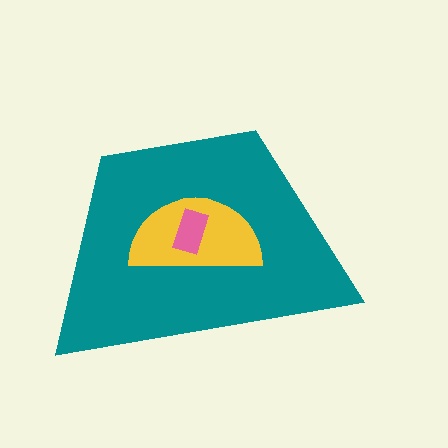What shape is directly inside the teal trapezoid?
The yellow semicircle.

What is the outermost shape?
The teal trapezoid.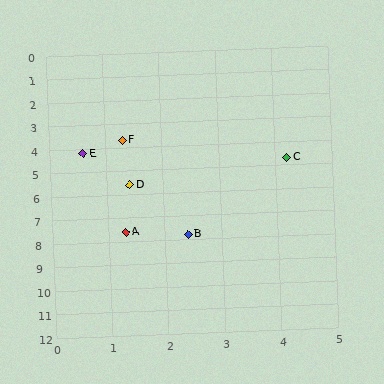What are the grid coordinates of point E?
Point E is at approximately (0.6, 4.2).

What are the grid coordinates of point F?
Point F is at approximately (1.3, 3.7).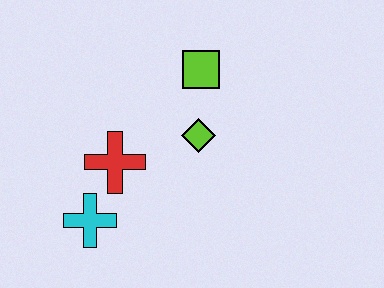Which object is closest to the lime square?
The lime diamond is closest to the lime square.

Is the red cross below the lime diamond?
Yes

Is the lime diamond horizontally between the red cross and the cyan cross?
No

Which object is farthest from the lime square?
The cyan cross is farthest from the lime square.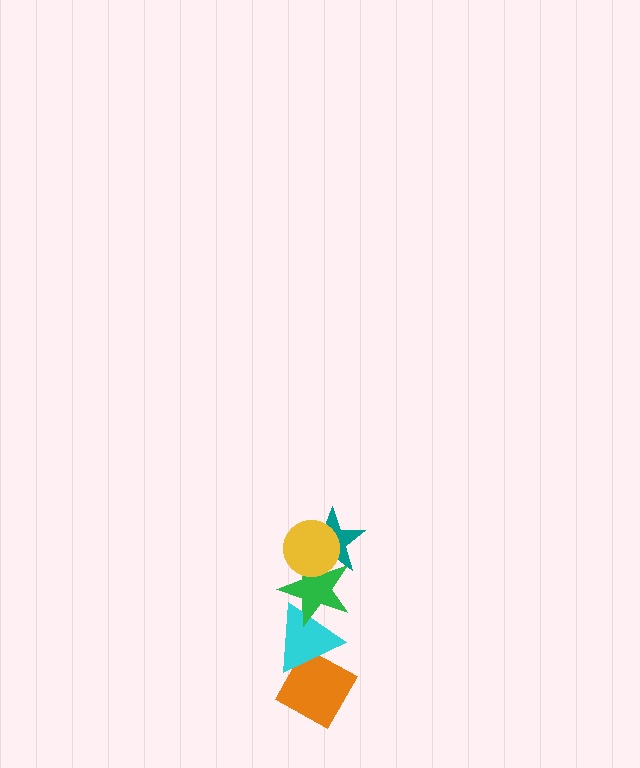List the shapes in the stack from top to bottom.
From top to bottom: the yellow circle, the teal star, the green star, the cyan triangle, the orange diamond.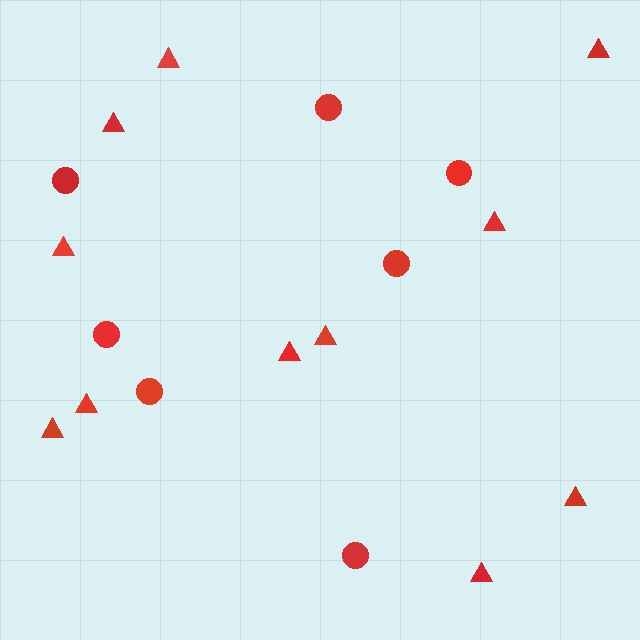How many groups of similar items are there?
There are 2 groups: one group of circles (7) and one group of triangles (11).